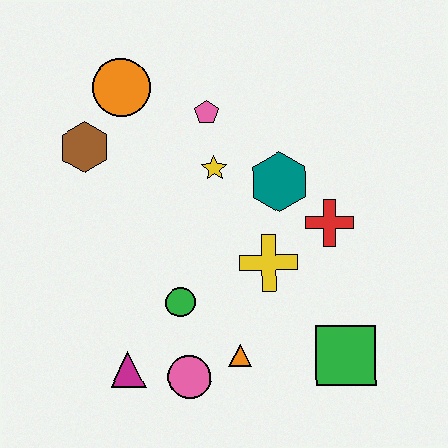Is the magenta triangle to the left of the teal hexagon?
Yes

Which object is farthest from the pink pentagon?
The green square is farthest from the pink pentagon.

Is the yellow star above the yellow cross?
Yes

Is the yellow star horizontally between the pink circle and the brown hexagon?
No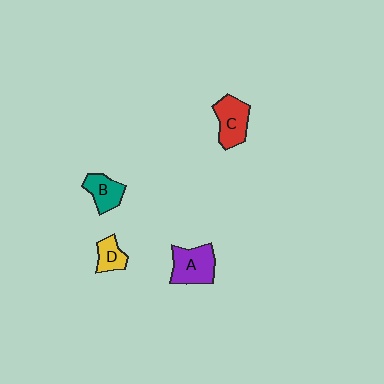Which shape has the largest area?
Shape A (purple).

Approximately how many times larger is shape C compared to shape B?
Approximately 1.3 times.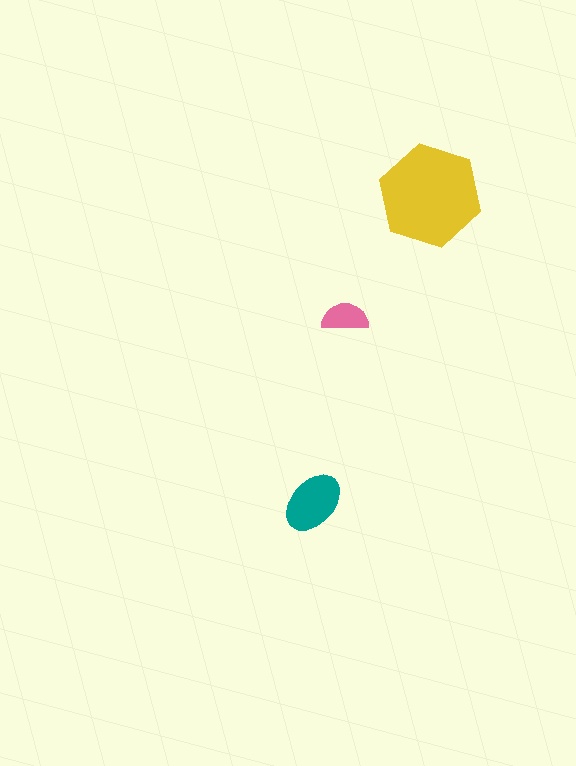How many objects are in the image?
There are 3 objects in the image.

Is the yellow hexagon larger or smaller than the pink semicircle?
Larger.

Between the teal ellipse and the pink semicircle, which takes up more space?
The teal ellipse.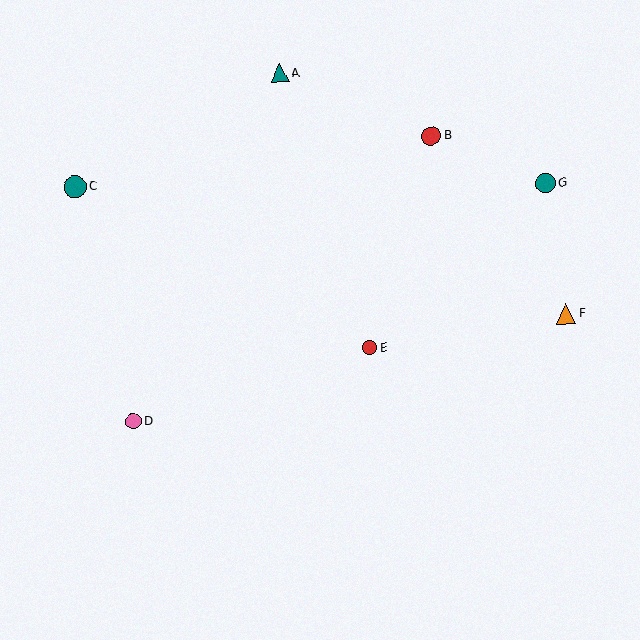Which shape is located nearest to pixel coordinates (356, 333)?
The red circle (labeled E) at (370, 348) is nearest to that location.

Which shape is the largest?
The teal circle (labeled C) is the largest.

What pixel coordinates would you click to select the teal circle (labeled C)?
Click at (75, 187) to select the teal circle C.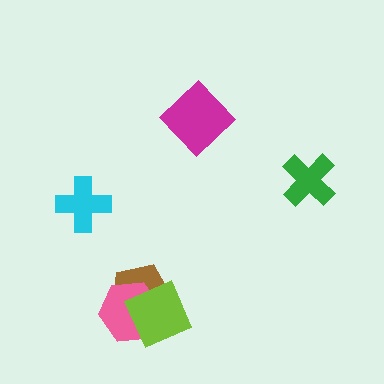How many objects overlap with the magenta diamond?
0 objects overlap with the magenta diamond.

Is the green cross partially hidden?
No, no other shape covers it.